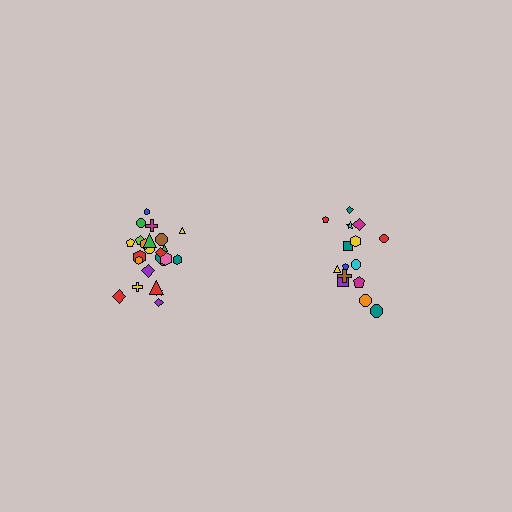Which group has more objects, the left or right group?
The left group.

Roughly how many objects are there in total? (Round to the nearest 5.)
Roughly 40 objects in total.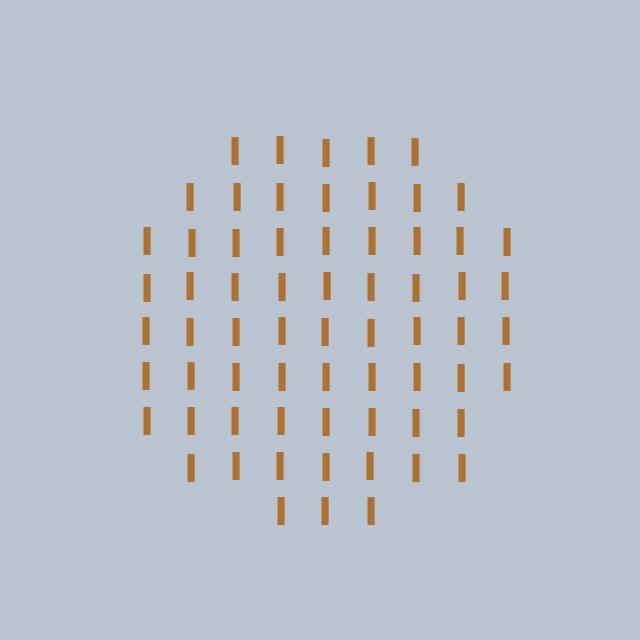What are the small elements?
The small elements are letter I's.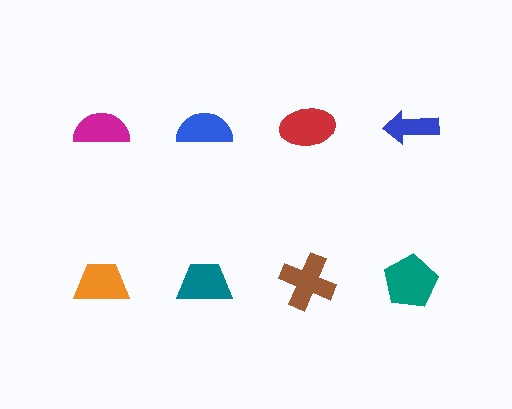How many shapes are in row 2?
4 shapes.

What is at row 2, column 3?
A brown cross.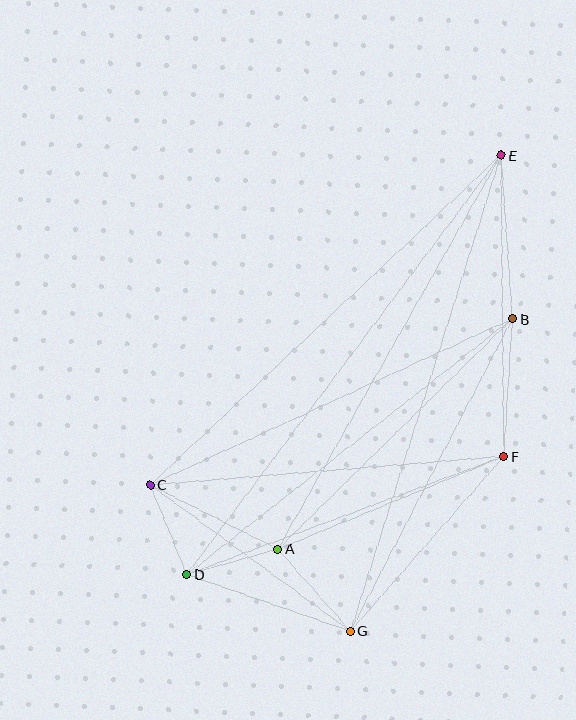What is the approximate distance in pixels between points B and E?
The distance between B and E is approximately 164 pixels.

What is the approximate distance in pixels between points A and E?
The distance between A and E is approximately 453 pixels.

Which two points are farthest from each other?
Points D and E are farthest from each other.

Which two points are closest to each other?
Points A and D are closest to each other.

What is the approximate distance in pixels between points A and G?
The distance between A and G is approximately 109 pixels.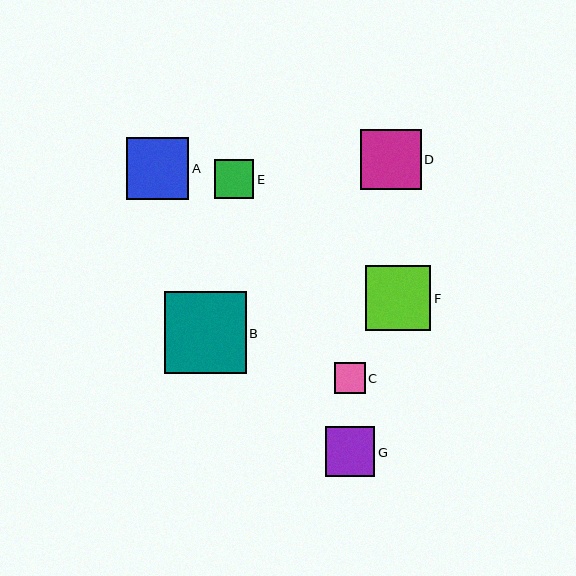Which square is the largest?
Square B is the largest with a size of approximately 82 pixels.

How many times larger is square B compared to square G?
Square B is approximately 1.6 times the size of square G.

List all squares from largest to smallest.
From largest to smallest: B, F, A, D, G, E, C.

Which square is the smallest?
Square C is the smallest with a size of approximately 31 pixels.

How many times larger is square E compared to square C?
Square E is approximately 1.3 times the size of square C.